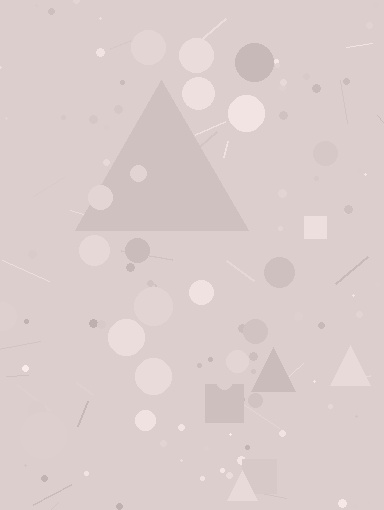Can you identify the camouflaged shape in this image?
The camouflaged shape is a triangle.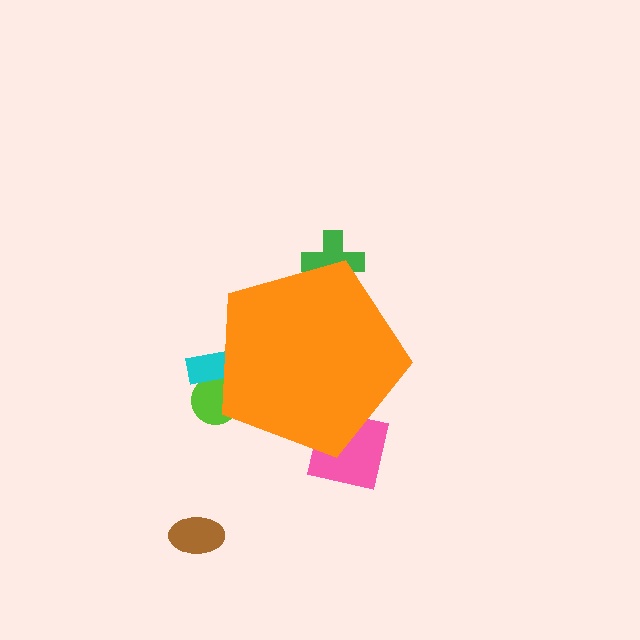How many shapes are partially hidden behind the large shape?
4 shapes are partially hidden.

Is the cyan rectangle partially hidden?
Yes, the cyan rectangle is partially hidden behind the orange pentagon.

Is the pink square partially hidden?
Yes, the pink square is partially hidden behind the orange pentagon.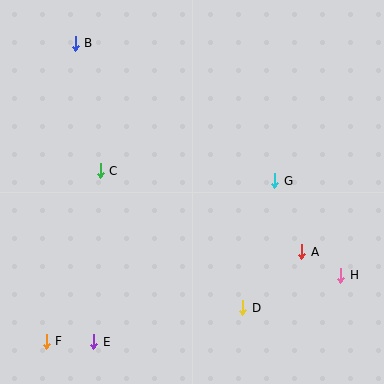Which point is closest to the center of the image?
Point G at (275, 181) is closest to the center.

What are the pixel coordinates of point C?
Point C is at (100, 171).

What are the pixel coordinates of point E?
Point E is at (94, 342).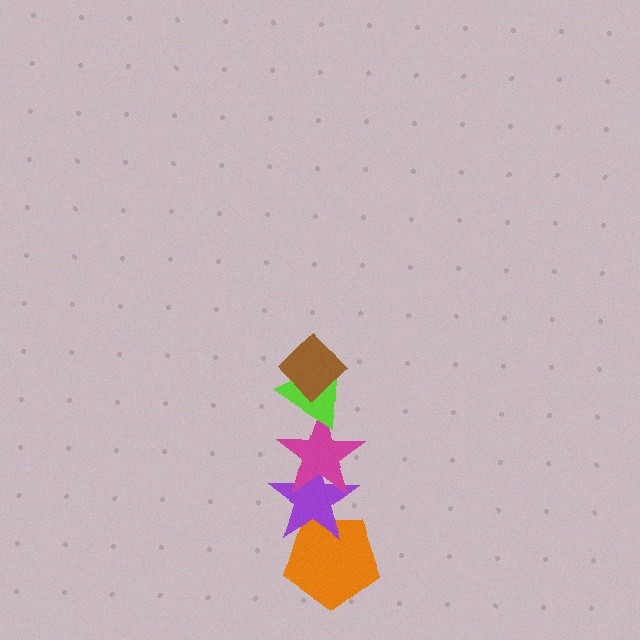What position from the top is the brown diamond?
The brown diamond is 1st from the top.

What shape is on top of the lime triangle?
The brown diamond is on top of the lime triangle.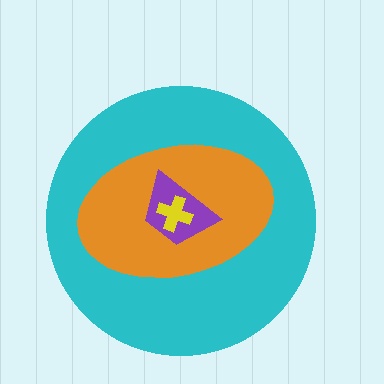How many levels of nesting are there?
4.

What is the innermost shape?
The yellow cross.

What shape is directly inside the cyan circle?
The orange ellipse.